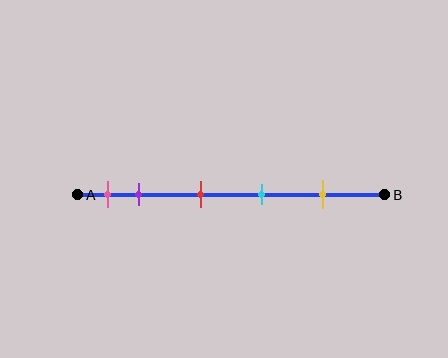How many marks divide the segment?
There are 5 marks dividing the segment.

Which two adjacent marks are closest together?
The pink and purple marks are the closest adjacent pair.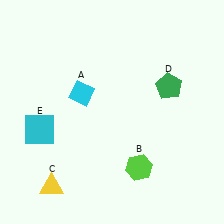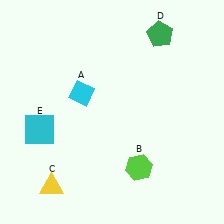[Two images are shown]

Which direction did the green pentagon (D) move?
The green pentagon (D) moved up.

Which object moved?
The green pentagon (D) moved up.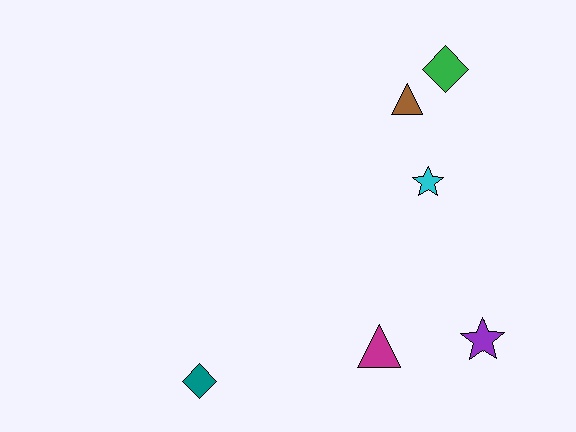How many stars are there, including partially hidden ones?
There are 2 stars.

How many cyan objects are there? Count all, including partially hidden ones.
There is 1 cyan object.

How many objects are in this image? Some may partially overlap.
There are 6 objects.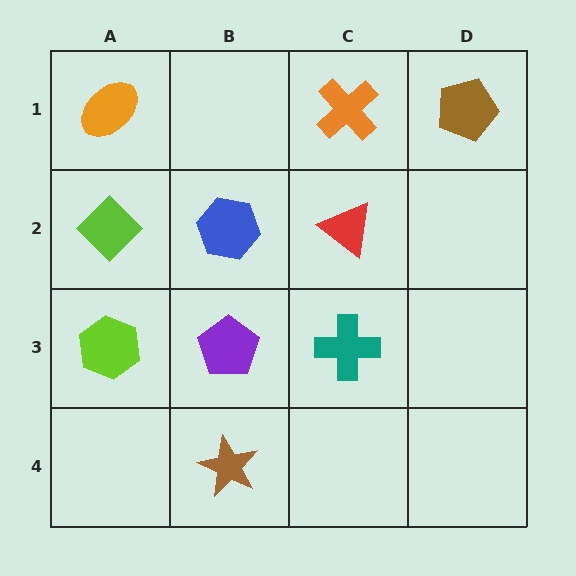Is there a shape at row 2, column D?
No, that cell is empty.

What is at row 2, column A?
A lime diamond.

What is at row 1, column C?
An orange cross.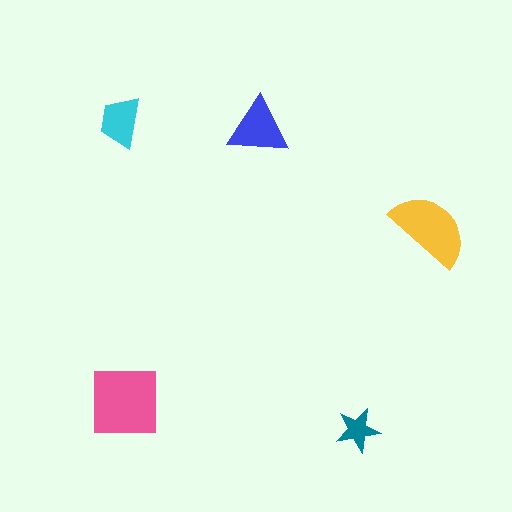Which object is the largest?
The pink square.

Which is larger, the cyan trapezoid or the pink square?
The pink square.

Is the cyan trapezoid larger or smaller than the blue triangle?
Smaller.